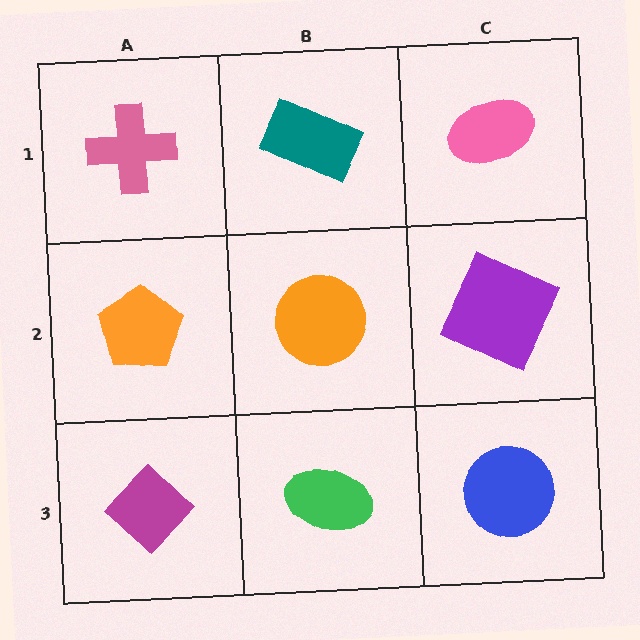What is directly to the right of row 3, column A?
A green ellipse.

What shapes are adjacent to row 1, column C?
A purple square (row 2, column C), a teal rectangle (row 1, column B).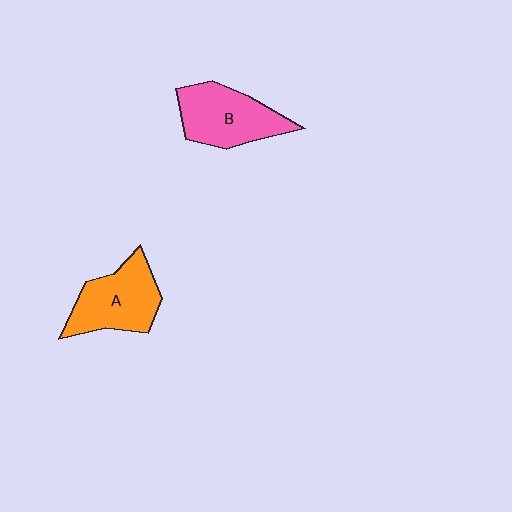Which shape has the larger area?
Shape B (pink).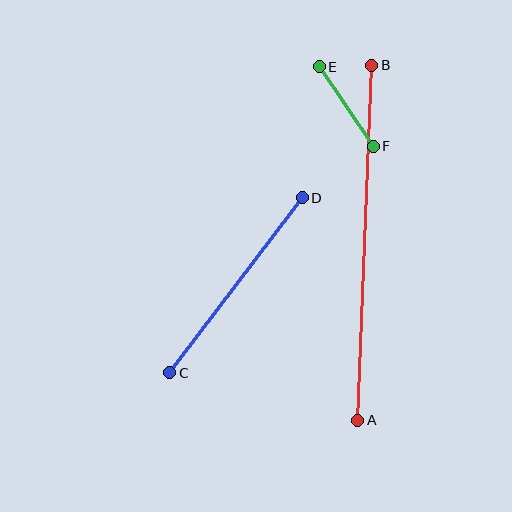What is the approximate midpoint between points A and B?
The midpoint is at approximately (365, 243) pixels.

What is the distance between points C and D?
The distance is approximately 219 pixels.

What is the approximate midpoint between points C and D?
The midpoint is at approximately (236, 285) pixels.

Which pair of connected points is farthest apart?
Points A and B are farthest apart.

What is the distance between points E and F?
The distance is approximately 96 pixels.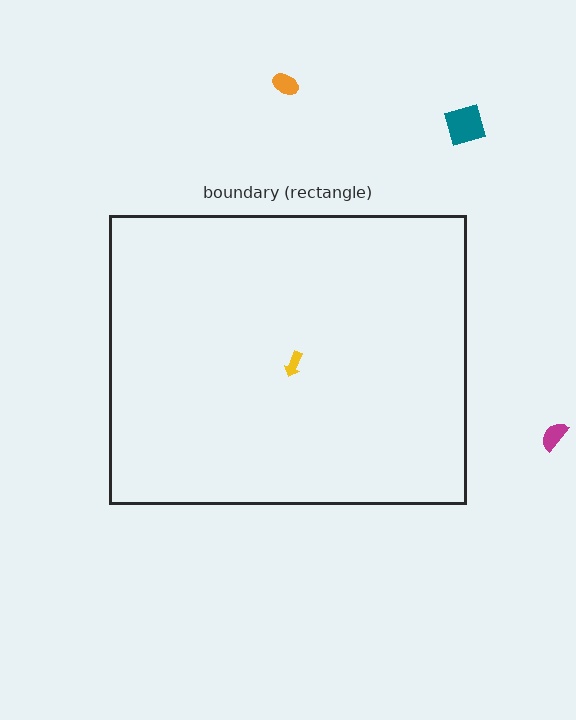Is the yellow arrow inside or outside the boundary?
Inside.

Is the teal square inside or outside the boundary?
Outside.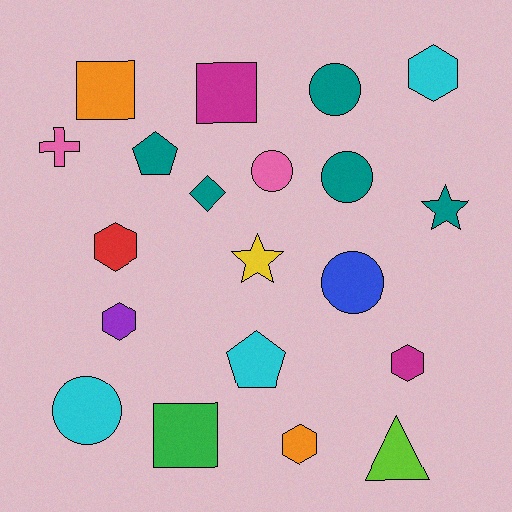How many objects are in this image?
There are 20 objects.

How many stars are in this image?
There are 2 stars.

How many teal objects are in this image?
There are 5 teal objects.